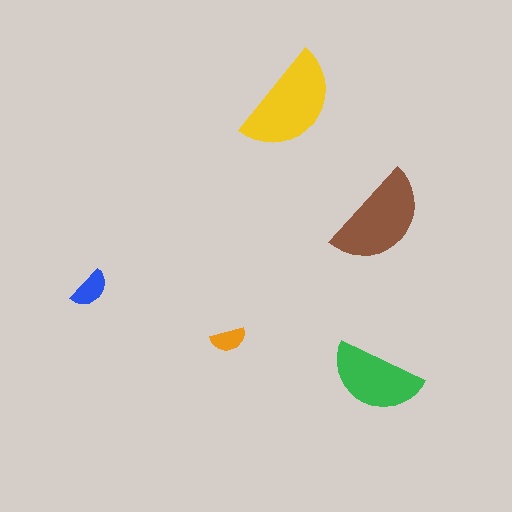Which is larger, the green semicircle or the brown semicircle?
The brown one.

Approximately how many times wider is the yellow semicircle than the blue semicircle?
About 2.5 times wider.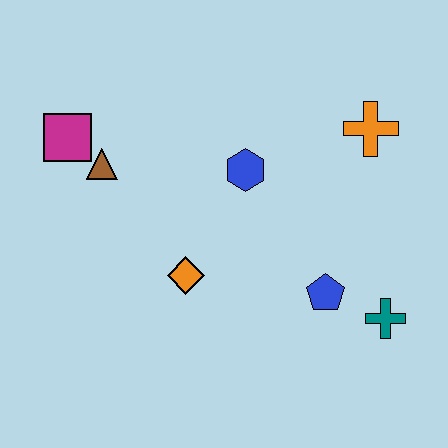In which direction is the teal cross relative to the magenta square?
The teal cross is to the right of the magenta square.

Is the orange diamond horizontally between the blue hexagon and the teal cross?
No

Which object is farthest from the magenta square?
The teal cross is farthest from the magenta square.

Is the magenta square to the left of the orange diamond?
Yes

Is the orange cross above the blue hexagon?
Yes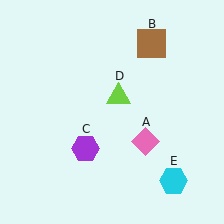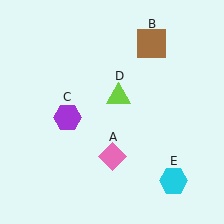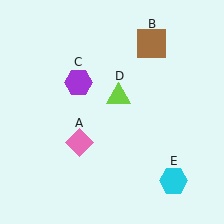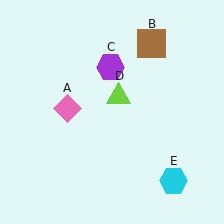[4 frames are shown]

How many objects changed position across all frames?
2 objects changed position: pink diamond (object A), purple hexagon (object C).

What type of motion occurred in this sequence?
The pink diamond (object A), purple hexagon (object C) rotated clockwise around the center of the scene.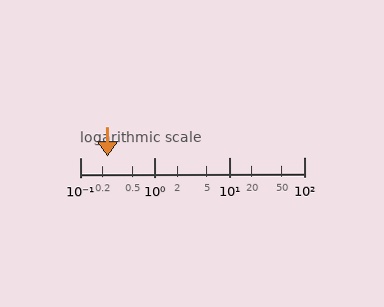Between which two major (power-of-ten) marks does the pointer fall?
The pointer is between 0.1 and 1.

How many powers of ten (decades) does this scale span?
The scale spans 3 decades, from 0.1 to 100.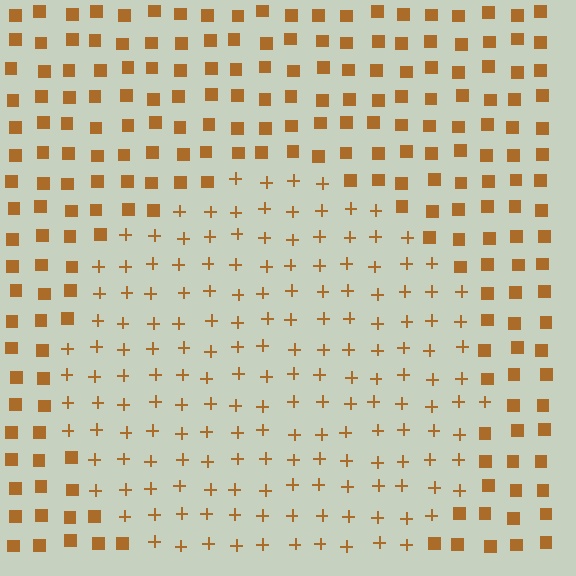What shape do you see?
I see a circle.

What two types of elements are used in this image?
The image uses plus signs inside the circle region and squares outside it.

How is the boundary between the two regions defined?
The boundary is defined by a change in element shape: plus signs inside vs. squares outside. All elements share the same color and spacing.